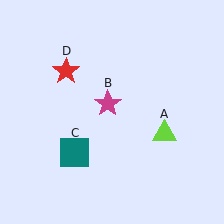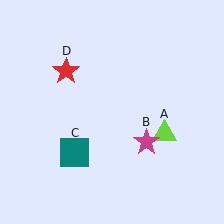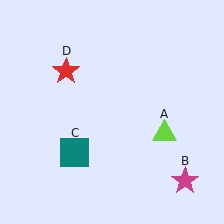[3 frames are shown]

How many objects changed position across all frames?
1 object changed position: magenta star (object B).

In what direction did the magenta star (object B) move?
The magenta star (object B) moved down and to the right.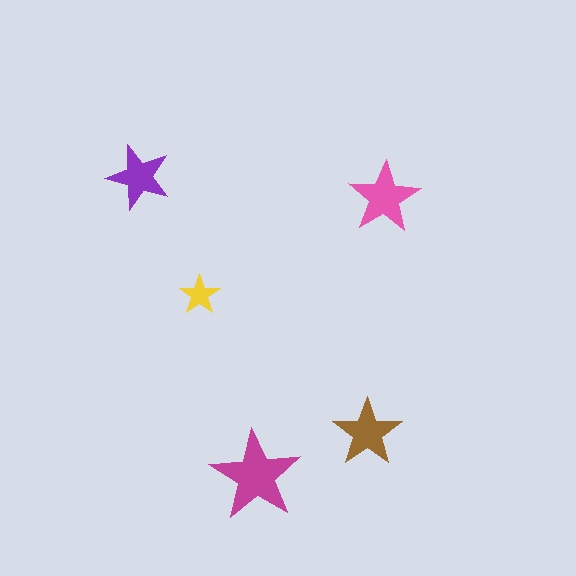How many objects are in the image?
There are 5 objects in the image.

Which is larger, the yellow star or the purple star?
The purple one.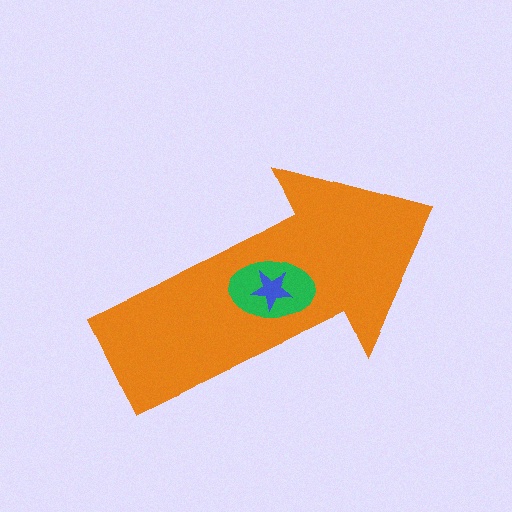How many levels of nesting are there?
3.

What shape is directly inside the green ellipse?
The blue star.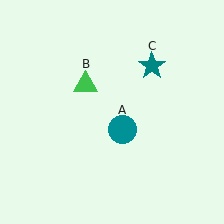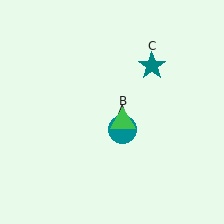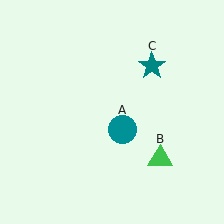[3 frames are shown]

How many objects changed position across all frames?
1 object changed position: green triangle (object B).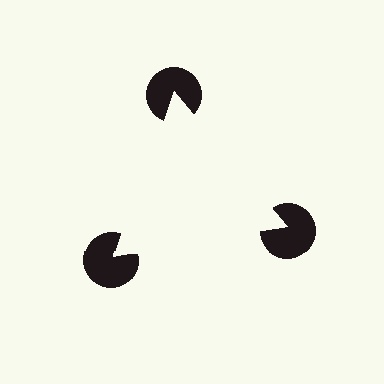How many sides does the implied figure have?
3 sides.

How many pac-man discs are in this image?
There are 3 — one at each vertex of the illusory triangle.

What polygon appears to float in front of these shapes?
An illusory triangle — its edges are inferred from the aligned wedge cuts in the pac-man discs, not physically drawn.